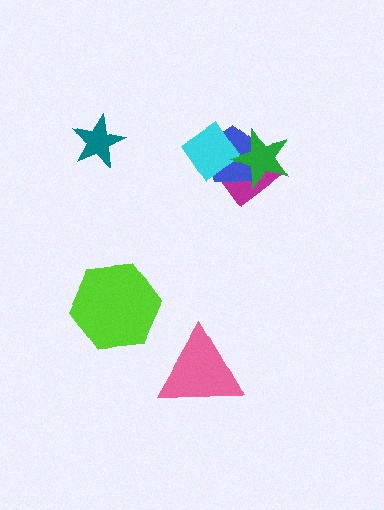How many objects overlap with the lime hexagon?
0 objects overlap with the lime hexagon.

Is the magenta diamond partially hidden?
Yes, it is partially covered by another shape.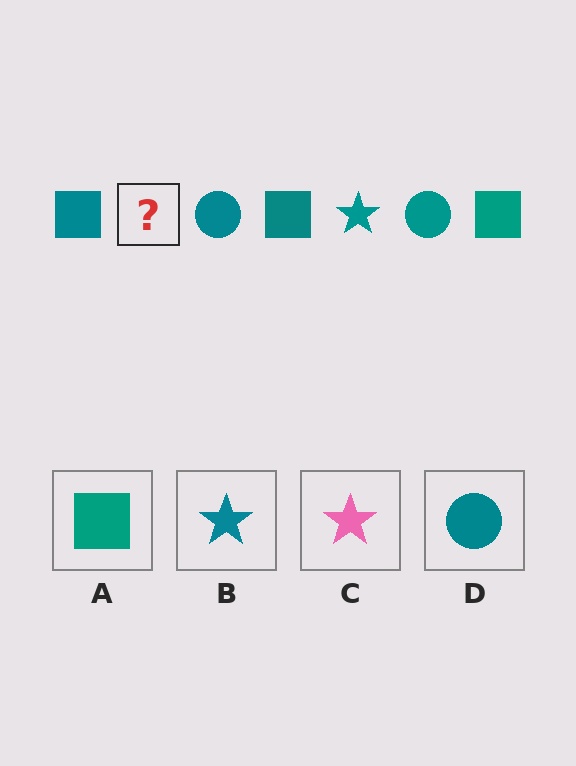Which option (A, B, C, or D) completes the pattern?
B.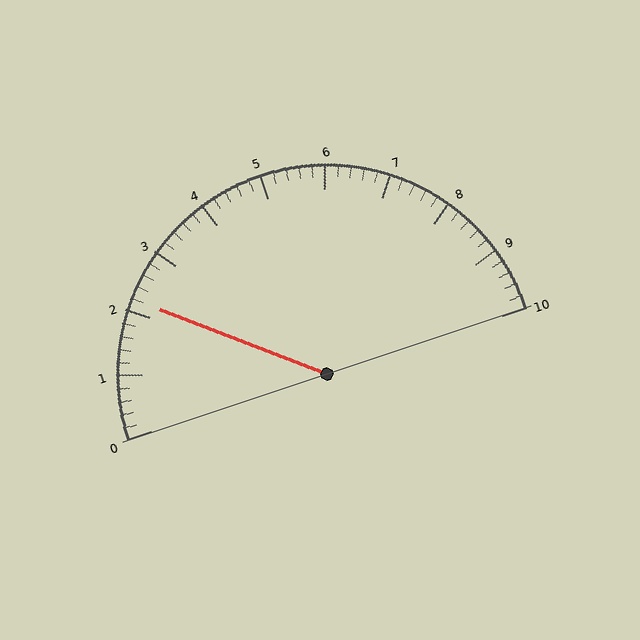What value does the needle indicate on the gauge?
The needle indicates approximately 2.2.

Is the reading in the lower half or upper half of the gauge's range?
The reading is in the lower half of the range (0 to 10).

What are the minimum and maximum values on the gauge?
The gauge ranges from 0 to 10.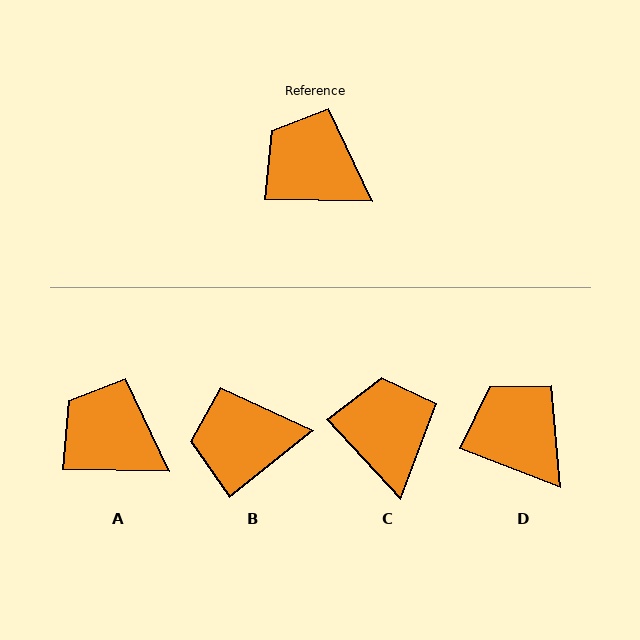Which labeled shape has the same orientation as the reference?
A.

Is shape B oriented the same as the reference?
No, it is off by about 40 degrees.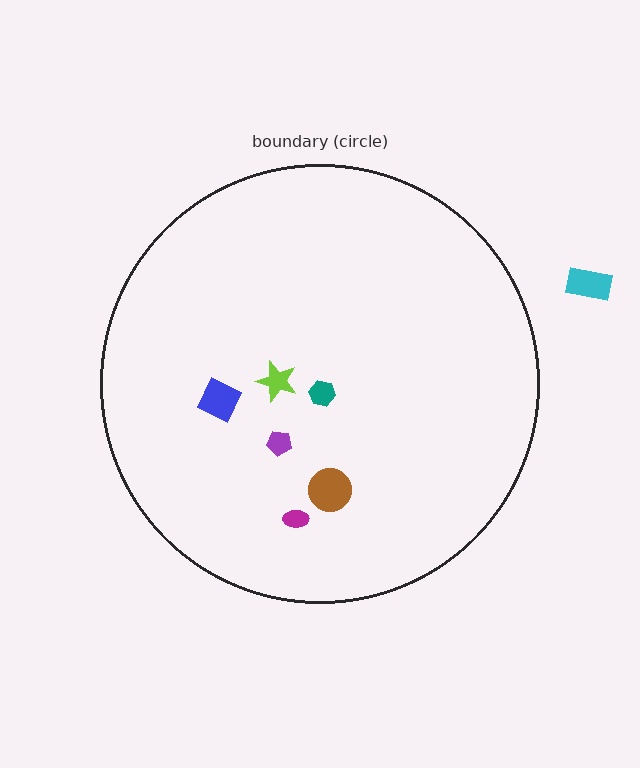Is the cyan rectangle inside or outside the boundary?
Outside.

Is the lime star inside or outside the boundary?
Inside.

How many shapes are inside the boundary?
6 inside, 1 outside.